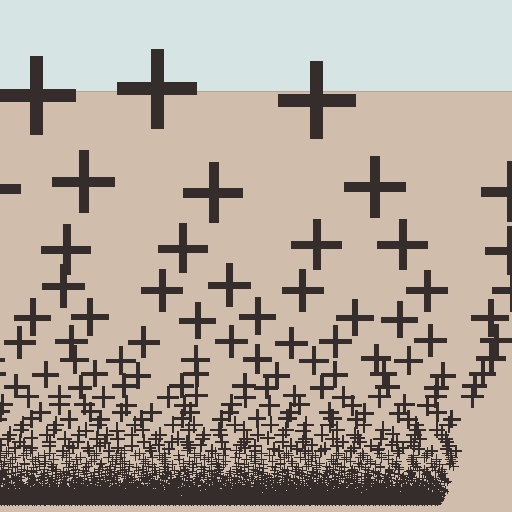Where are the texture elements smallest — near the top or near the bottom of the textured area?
Near the bottom.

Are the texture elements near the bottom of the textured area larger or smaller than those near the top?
Smaller. The gradient is inverted — elements near the bottom are smaller and denser.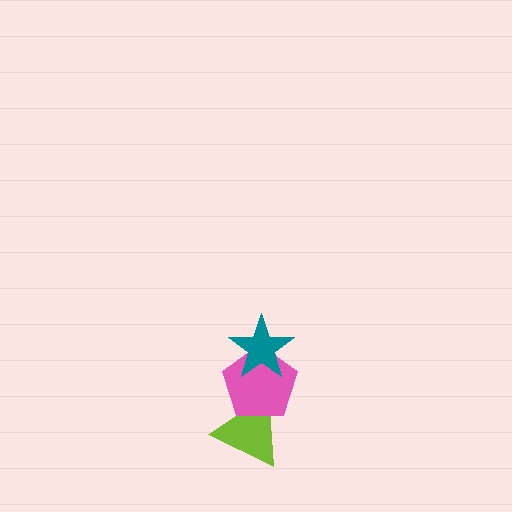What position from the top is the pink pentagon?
The pink pentagon is 2nd from the top.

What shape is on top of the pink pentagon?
The teal star is on top of the pink pentagon.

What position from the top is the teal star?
The teal star is 1st from the top.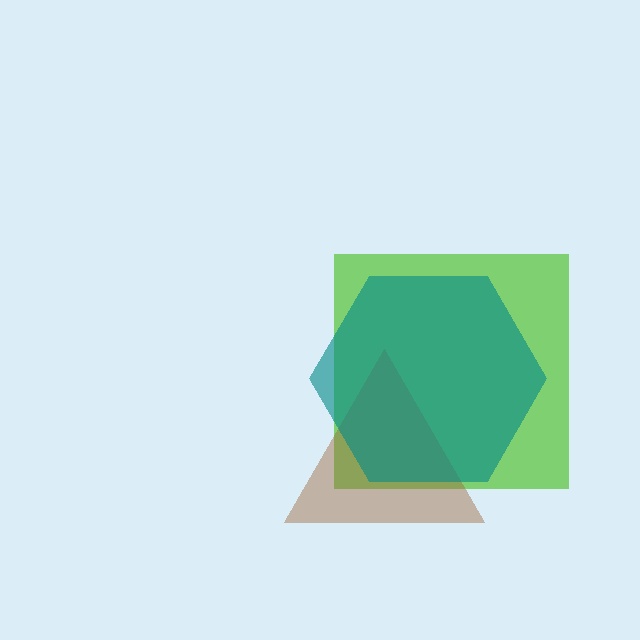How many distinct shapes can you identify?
There are 3 distinct shapes: a lime square, a brown triangle, a teal hexagon.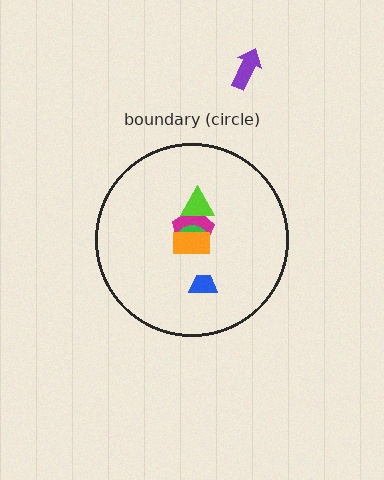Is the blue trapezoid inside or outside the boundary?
Inside.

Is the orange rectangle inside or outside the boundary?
Inside.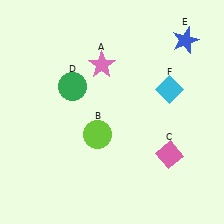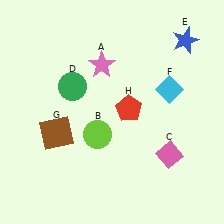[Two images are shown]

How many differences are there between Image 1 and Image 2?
There are 2 differences between the two images.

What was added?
A brown square (G), a red pentagon (H) were added in Image 2.